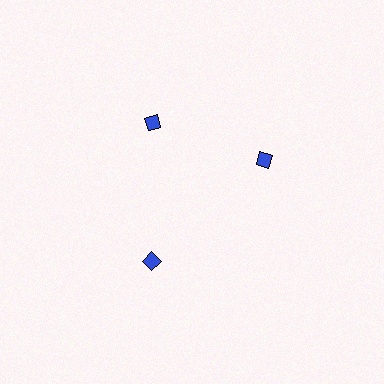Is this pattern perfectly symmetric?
No. The 3 blue diamonds are arranged in a ring, but one element near the 3 o'clock position is rotated out of alignment along the ring, breaking the 3-fold rotational symmetry.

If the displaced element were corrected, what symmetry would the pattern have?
It would have 3-fold rotational symmetry — the pattern would map onto itself every 120 degrees.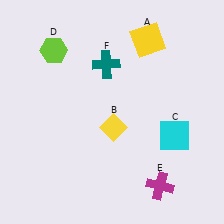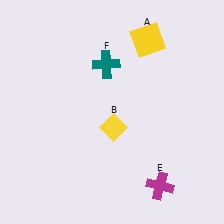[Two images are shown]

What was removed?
The cyan square (C), the lime hexagon (D) were removed in Image 2.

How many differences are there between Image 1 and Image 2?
There are 2 differences between the two images.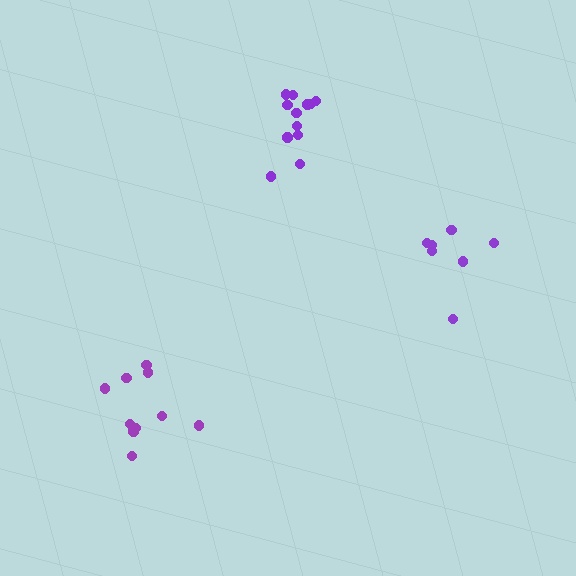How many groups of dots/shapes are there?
There are 3 groups.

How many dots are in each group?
Group 1: 7 dots, Group 2: 12 dots, Group 3: 10 dots (29 total).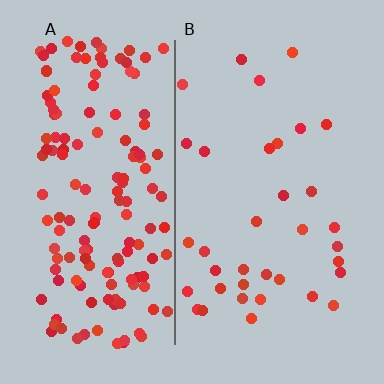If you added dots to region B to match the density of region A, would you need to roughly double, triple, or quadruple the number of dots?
Approximately quadruple.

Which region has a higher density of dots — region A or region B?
A (the left).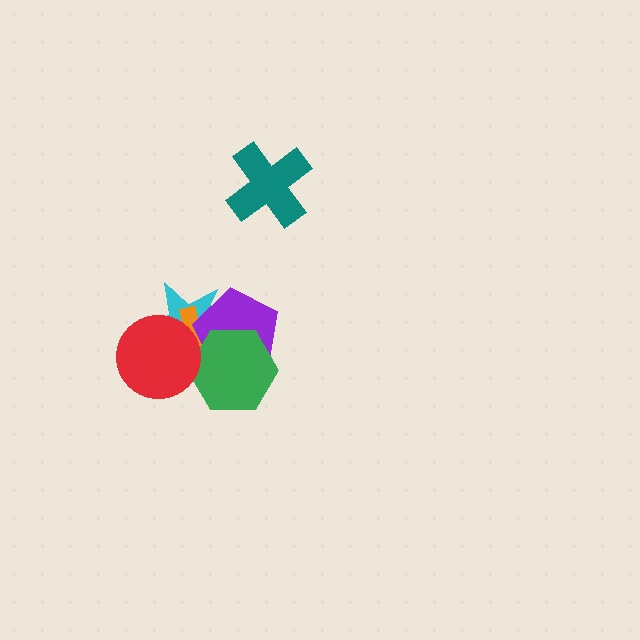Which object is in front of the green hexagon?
The red circle is in front of the green hexagon.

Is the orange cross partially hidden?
Yes, it is partially covered by another shape.